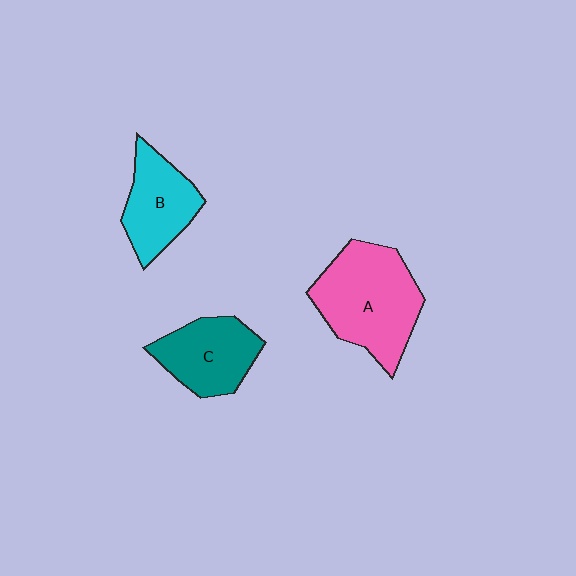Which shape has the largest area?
Shape A (pink).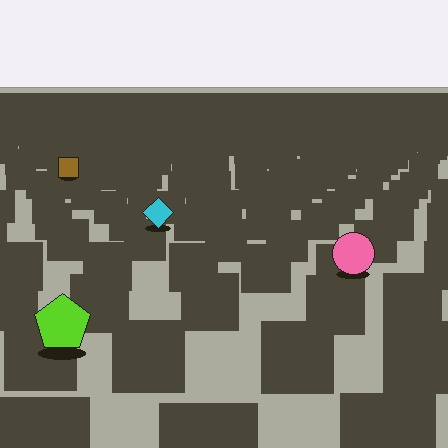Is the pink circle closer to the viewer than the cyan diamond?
Yes. The pink circle is closer — you can tell from the texture gradient: the ground texture is coarser near it.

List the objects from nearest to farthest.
From nearest to farthest: the lime pentagon, the pink circle, the cyan diamond, the brown square.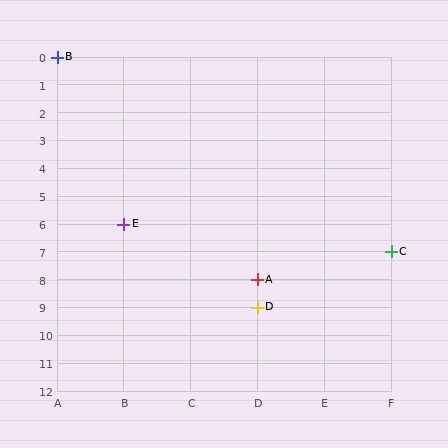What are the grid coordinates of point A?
Point A is at grid coordinates (D, 8).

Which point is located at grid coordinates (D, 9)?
Point D is at (D, 9).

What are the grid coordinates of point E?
Point E is at grid coordinates (B, 6).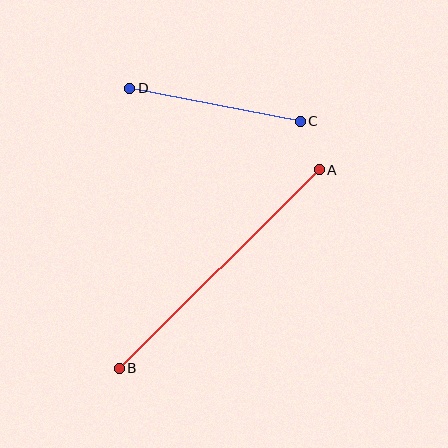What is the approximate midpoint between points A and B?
The midpoint is at approximately (219, 269) pixels.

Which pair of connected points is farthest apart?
Points A and B are farthest apart.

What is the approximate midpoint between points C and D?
The midpoint is at approximately (215, 105) pixels.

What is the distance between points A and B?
The distance is approximately 282 pixels.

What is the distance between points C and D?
The distance is approximately 174 pixels.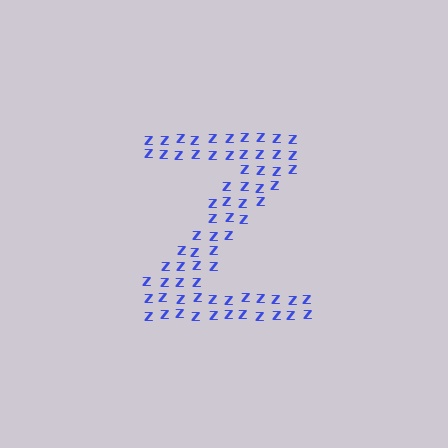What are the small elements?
The small elements are letter Z's.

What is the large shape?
The large shape is the letter Z.